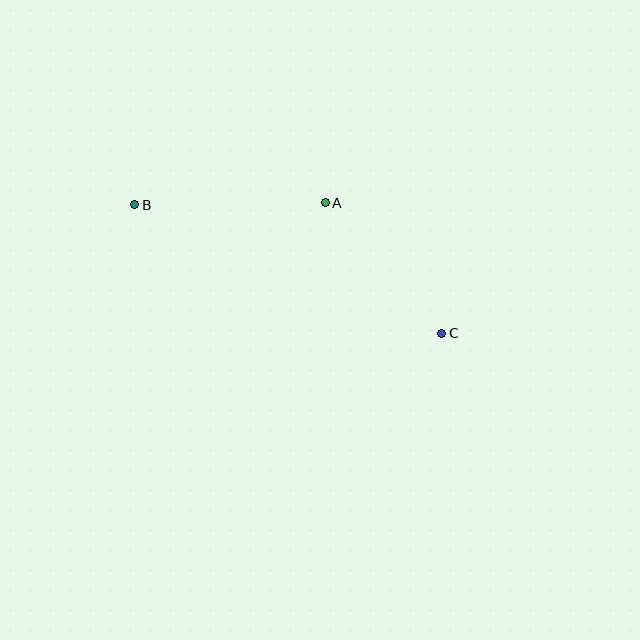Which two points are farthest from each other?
Points B and C are farthest from each other.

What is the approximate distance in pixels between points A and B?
The distance between A and B is approximately 190 pixels.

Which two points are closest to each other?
Points A and C are closest to each other.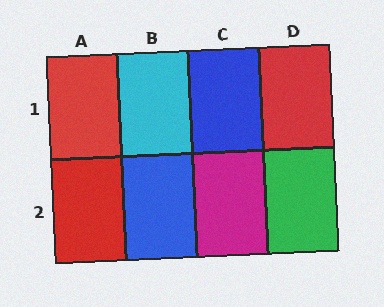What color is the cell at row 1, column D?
Red.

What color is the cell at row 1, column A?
Red.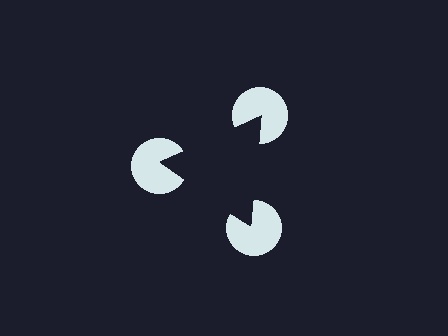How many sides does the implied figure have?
3 sides.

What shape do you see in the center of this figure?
An illusory triangle — its edges are inferred from the aligned wedge cuts in the pac-man discs, not physically drawn.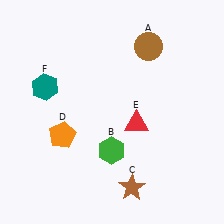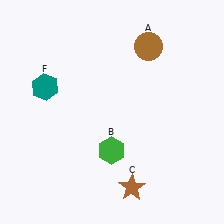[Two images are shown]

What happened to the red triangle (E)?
The red triangle (E) was removed in Image 2. It was in the bottom-right area of Image 1.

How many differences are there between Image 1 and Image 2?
There are 2 differences between the two images.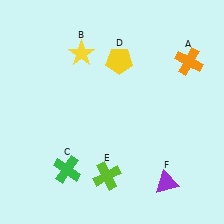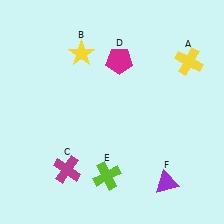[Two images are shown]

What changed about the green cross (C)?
In Image 1, C is green. In Image 2, it changed to magenta.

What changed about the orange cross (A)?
In Image 1, A is orange. In Image 2, it changed to yellow.